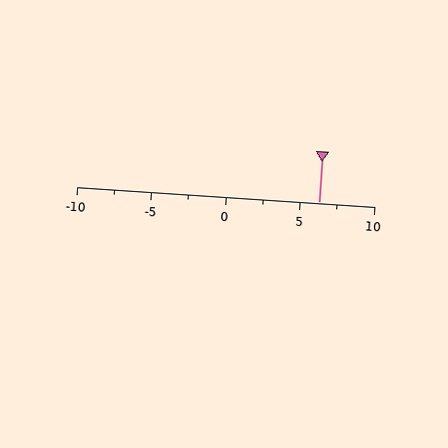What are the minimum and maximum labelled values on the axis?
The axis runs from -10 to 10.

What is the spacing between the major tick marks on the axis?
The major ticks are spaced 5 apart.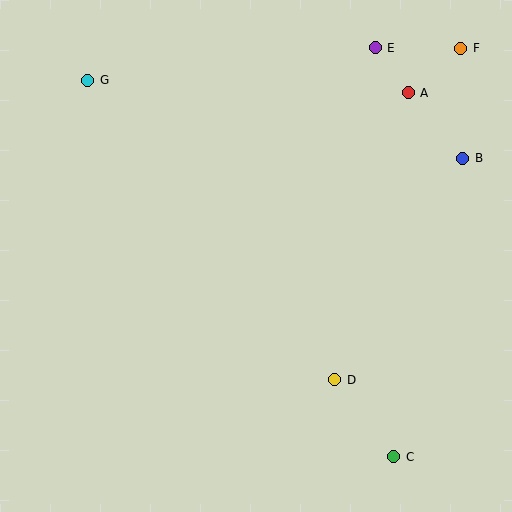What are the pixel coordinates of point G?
Point G is at (88, 80).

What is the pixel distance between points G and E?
The distance between G and E is 289 pixels.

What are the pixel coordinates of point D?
Point D is at (335, 380).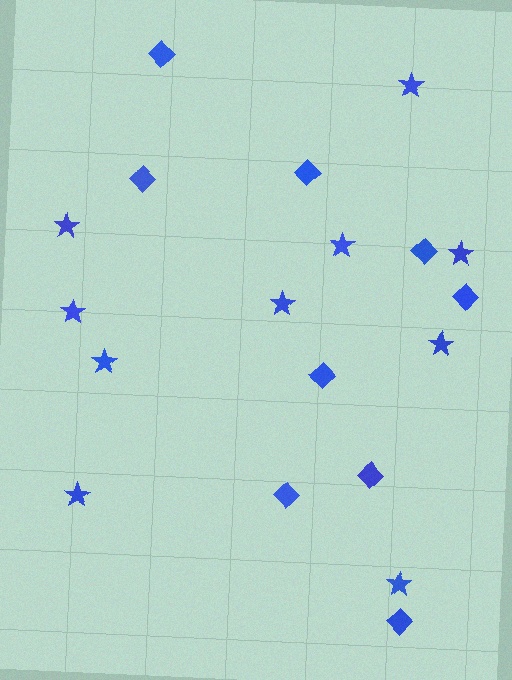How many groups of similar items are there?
There are 2 groups: one group of diamonds (9) and one group of stars (10).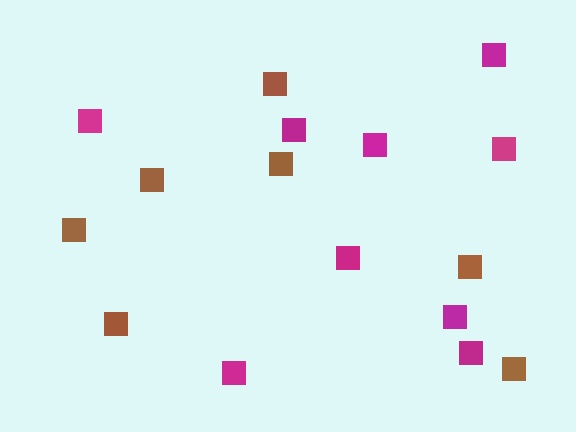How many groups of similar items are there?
There are 2 groups: one group of brown squares (7) and one group of magenta squares (9).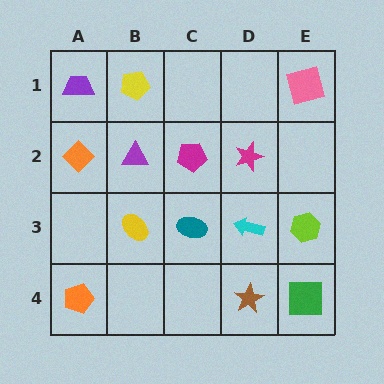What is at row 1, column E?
A pink square.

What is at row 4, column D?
A brown star.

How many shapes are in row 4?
3 shapes.